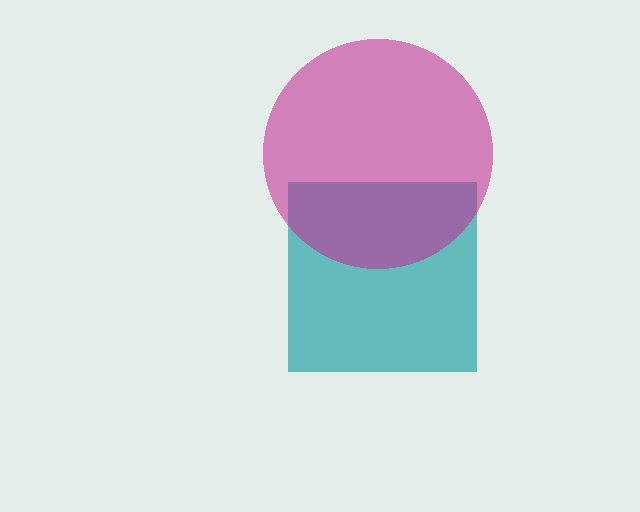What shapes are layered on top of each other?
The layered shapes are: a teal square, a magenta circle.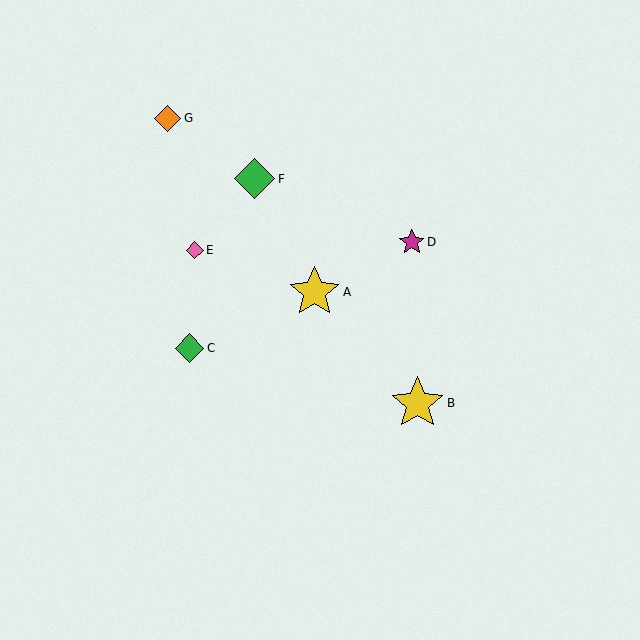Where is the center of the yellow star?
The center of the yellow star is at (314, 292).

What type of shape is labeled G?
Shape G is an orange diamond.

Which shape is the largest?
The yellow star (labeled B) is the largest.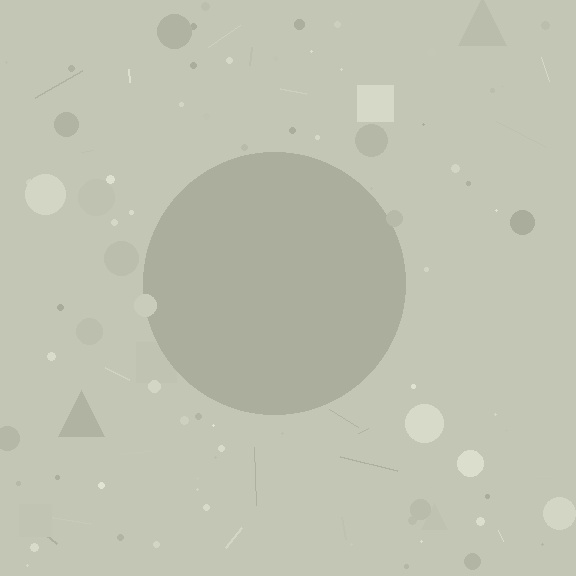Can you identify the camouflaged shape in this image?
The camouflaged shape is a circle.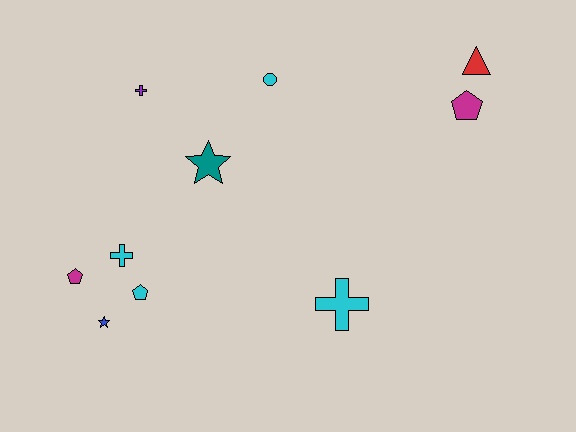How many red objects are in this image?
There is 1 red object.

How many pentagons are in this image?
There are 3 pentagons.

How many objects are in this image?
There are 10 objects.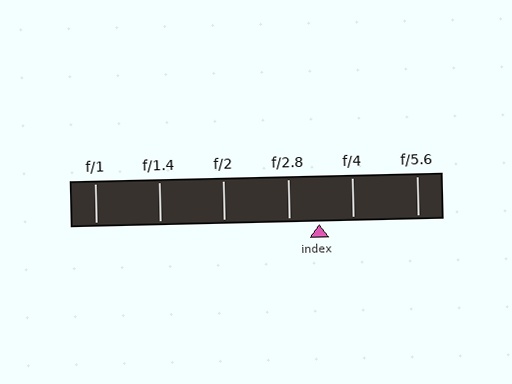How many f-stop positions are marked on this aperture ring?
There are 6 f-stop positions marked.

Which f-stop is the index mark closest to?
The index mark is closest to f/2.8.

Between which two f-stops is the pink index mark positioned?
The index mark is between f/2.8 and f/4.